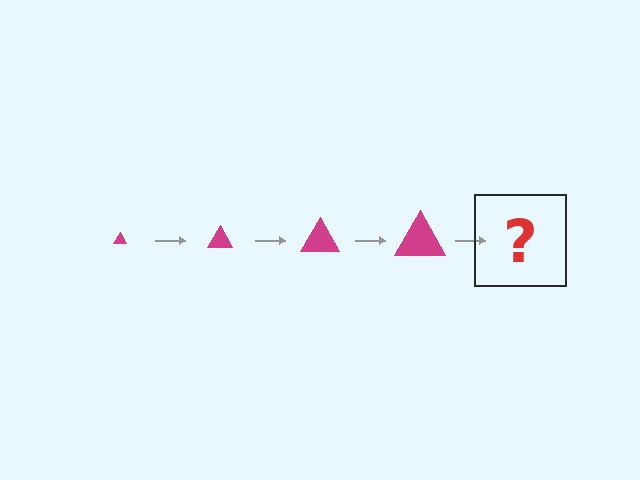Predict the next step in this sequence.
The next step is a magenta triangle, larger than the previous one.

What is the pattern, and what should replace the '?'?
The pattern is that the triangle gets progressively larger each step. The '?' should be a magenta triangle, larger than the previous one.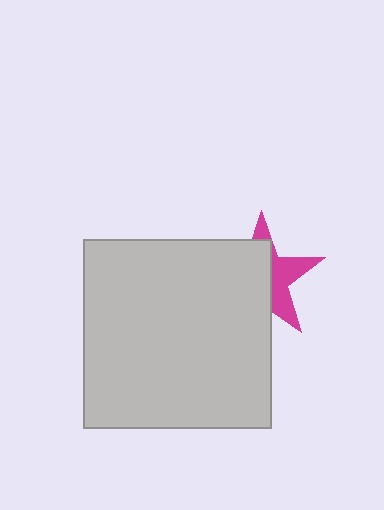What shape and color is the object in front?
The object in front is a light gray square.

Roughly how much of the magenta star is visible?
A small part of it is visible (roughly 41%).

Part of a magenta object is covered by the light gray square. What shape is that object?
It is a star.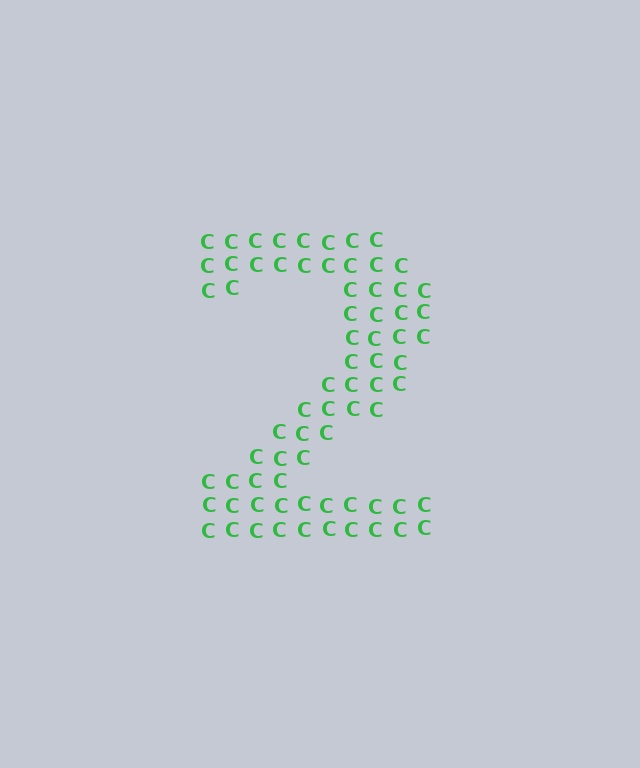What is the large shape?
The large shape is the digit 2.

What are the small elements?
The small elements are letter C's.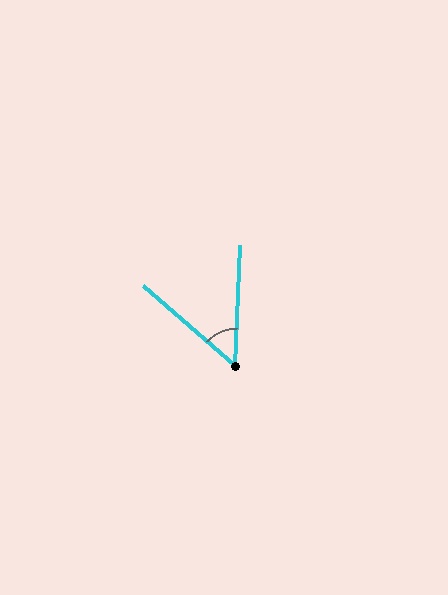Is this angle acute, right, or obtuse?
It is acute.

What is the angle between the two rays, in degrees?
Approximately 52 degrees.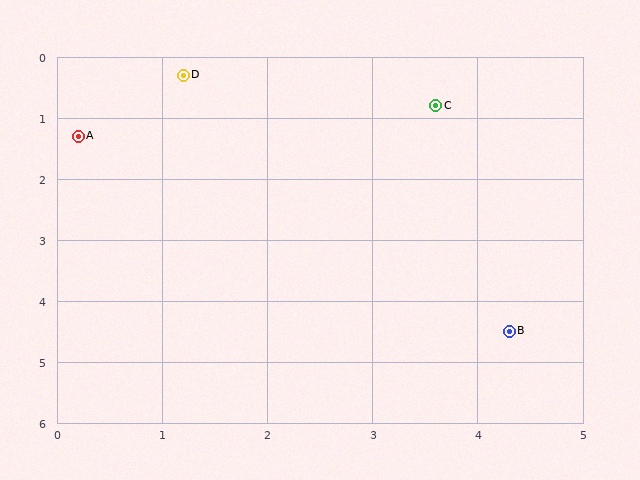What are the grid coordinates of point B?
Point B is at approximately (4.3, 4.5).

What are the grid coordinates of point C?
Point C is at approximately (3.6, 0.8).